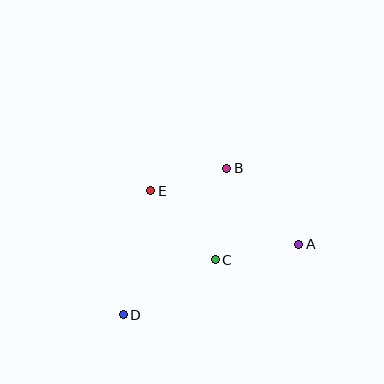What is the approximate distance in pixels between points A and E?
The distance between A and E is approximately 157 pixels.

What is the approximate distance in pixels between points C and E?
The distance between C and E is approximately 95 pixels.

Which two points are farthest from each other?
Points A and D are farthest from each other.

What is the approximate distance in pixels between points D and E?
The distance between D and E is approximately 127 pixels.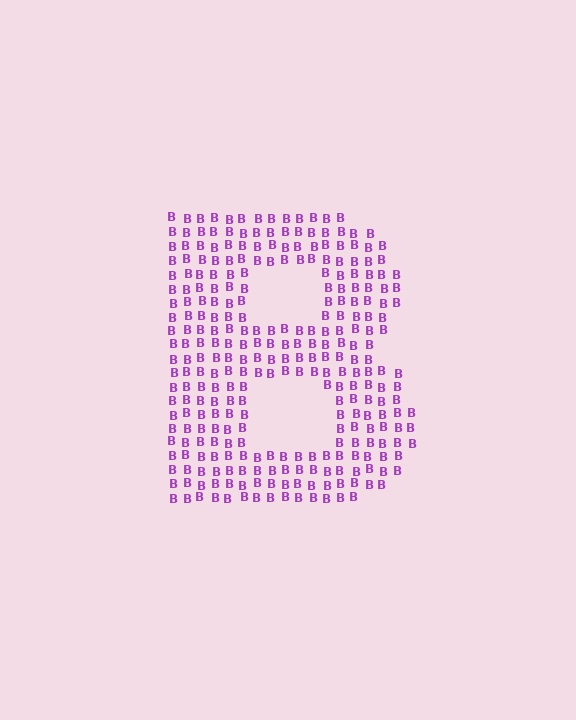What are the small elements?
The small elements are letter B's.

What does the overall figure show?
The overall figure shows the letter B.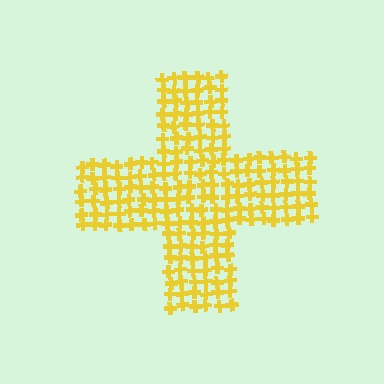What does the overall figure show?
The overall figure shows a cross.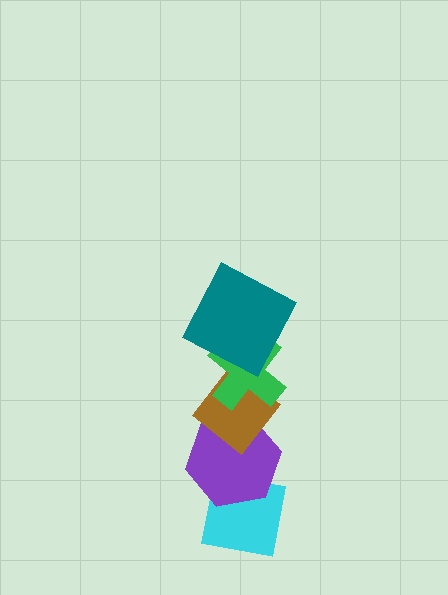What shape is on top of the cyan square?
The purple hexagon is on top of the cyan square.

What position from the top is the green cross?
The green cross is 2nd from the top.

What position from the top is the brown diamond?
The brown diamond is 3rd from the top.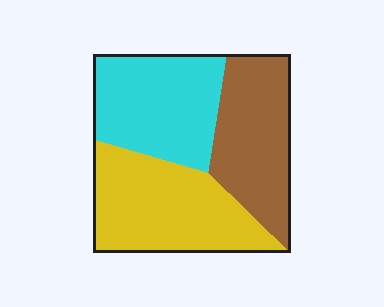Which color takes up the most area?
Yellow, at roughly 35%.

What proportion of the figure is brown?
Brown covers roughly 30% of the figure.